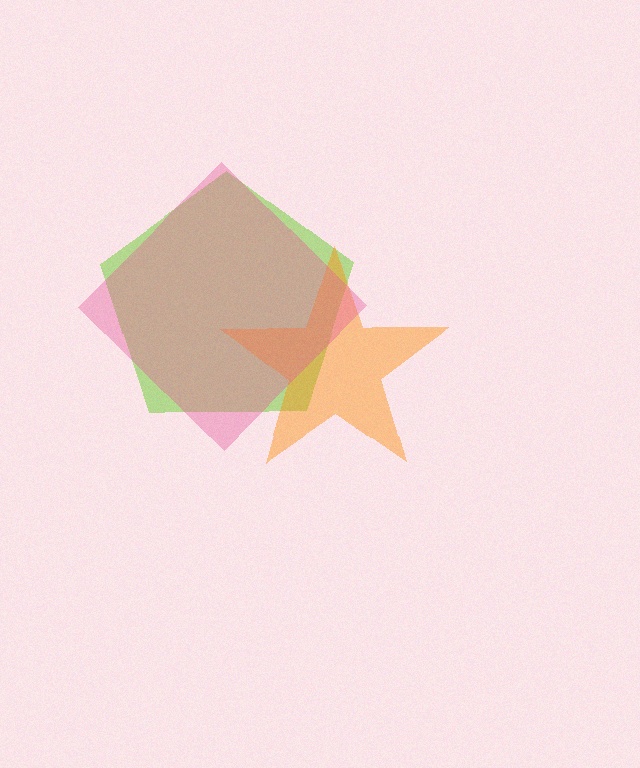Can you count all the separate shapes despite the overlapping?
Yes, there are 3 separate shapes.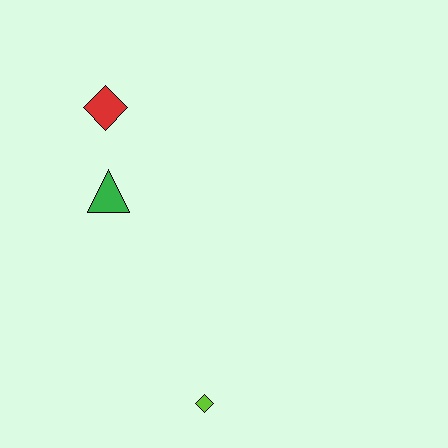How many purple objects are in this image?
There are no purple objects.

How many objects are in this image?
There are 3 objects.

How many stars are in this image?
There are no stars.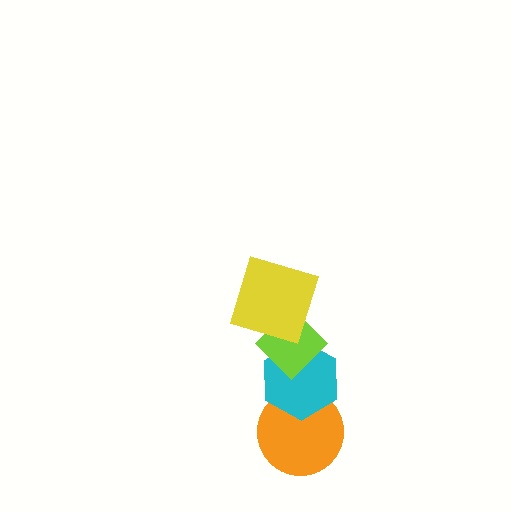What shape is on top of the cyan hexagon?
The lime diamond is on top of the cyan hexagon.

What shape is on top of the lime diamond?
The yellow square is on top of the lime diamond.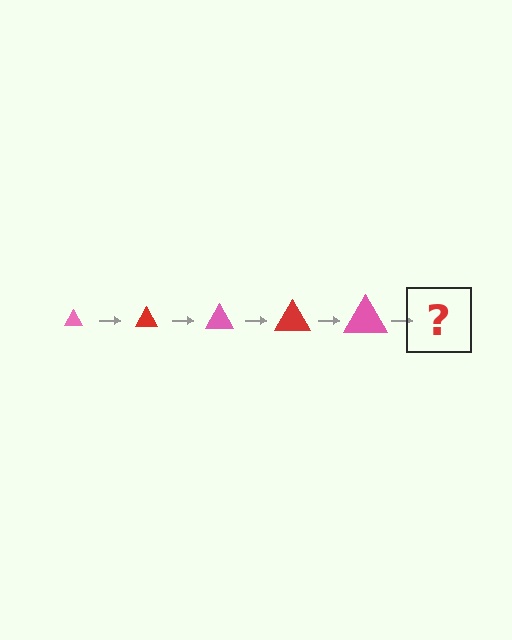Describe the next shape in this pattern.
It should be a red triangle, larger than the previous one.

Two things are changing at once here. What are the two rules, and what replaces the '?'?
The two rules are that the triangle grows larger each step and the color cycles through pink and red. The '?' should be a red triangle, larger than the previous one.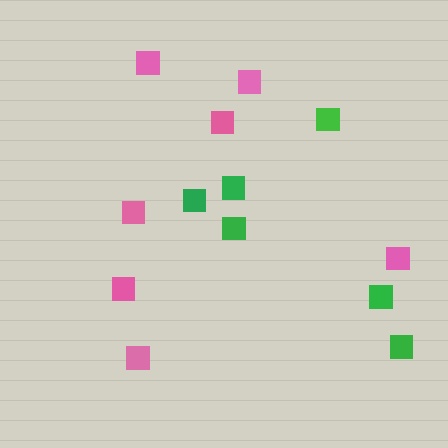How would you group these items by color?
There are 2 groups: one group of pink squares (7) and one group of green squares (6).